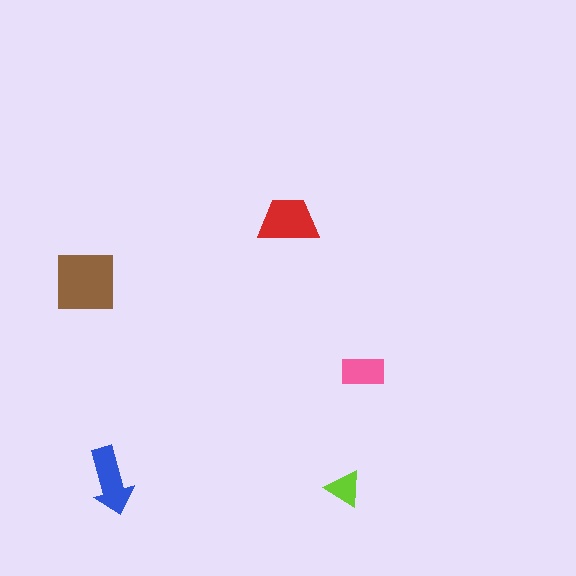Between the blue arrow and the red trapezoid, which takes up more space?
The red trapezoid.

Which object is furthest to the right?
The pink rectangle is rightmost.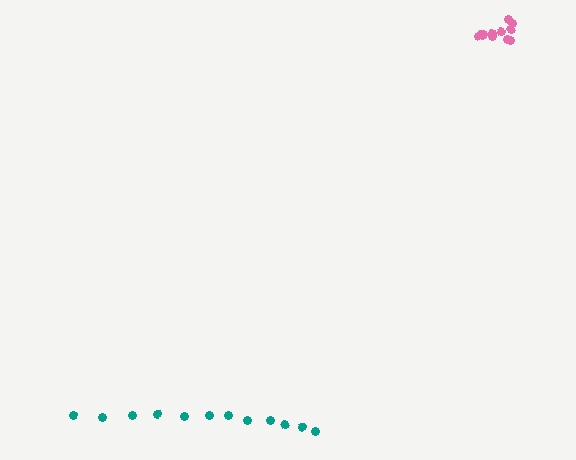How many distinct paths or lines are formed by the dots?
There are 2 distinct paths.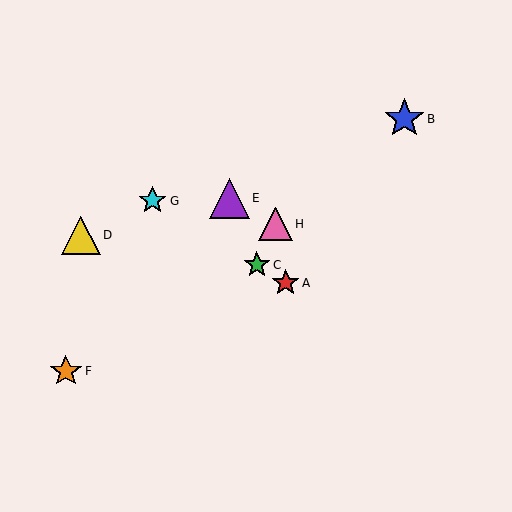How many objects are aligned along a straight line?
3 objects (A, C, G) are aligned along a straight line.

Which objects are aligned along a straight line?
Objects A, C, G are aligned along a straight line.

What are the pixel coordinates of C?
Object C is at (257, 265).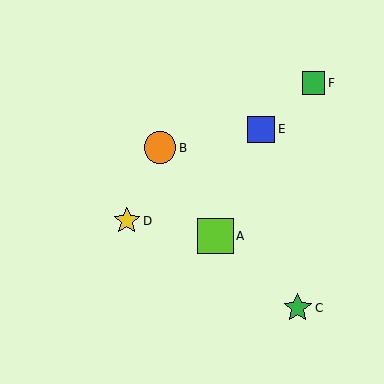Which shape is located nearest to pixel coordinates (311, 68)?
The green square (labeled F) at (314, 83) is nearest to that location.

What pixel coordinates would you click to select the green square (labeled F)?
Click at (314, 83) to select the green square F.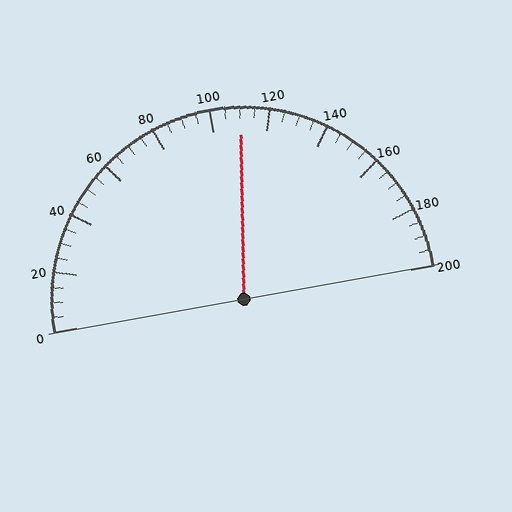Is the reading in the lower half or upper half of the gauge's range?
The reading is in the upper half of the range (0 to 200).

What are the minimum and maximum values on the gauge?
The gauge ranges from 0 to 200.